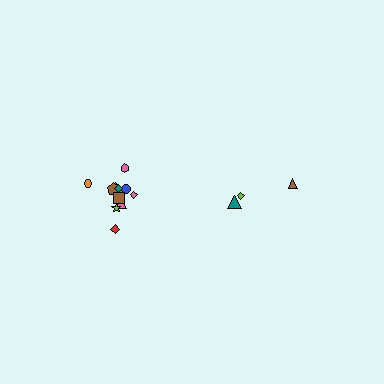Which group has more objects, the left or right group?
The left group.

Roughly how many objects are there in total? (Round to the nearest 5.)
Roughly 15 objects in total.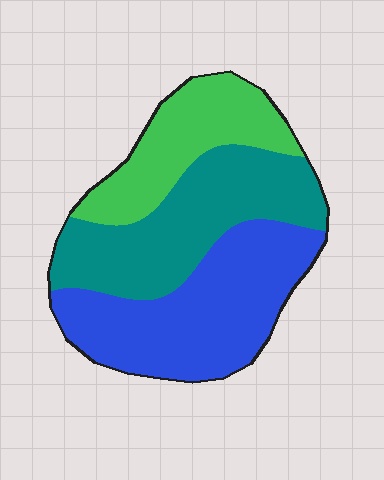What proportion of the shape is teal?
Teal takes up about three eighths (3/8) of the shape.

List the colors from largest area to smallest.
From largest to smallest: blue, teal, green.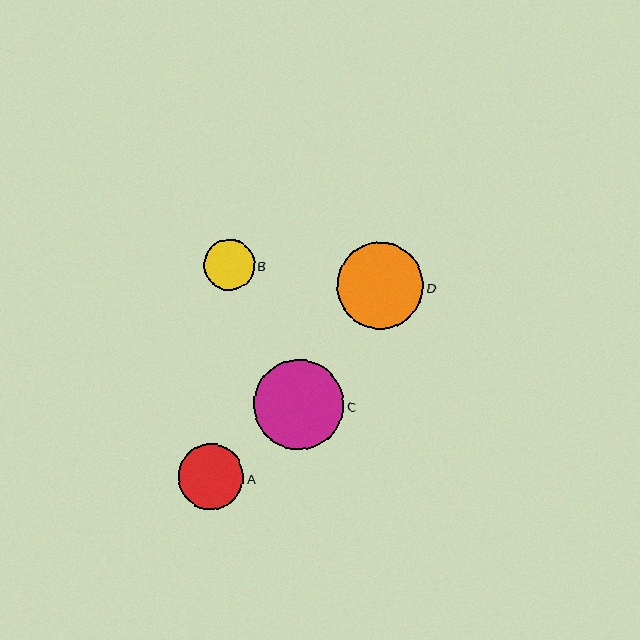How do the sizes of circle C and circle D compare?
Circle C and circle D are approximately the same size.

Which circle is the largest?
Circle C is the largest with a size of approximately 90 pixels.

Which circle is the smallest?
Circle B is the smallest with a size of approximately 51 pixels.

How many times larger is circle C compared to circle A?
Circle C is approximately 1.4 times the size of circle A.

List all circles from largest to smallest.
From largest to smallest: C, D, A, B.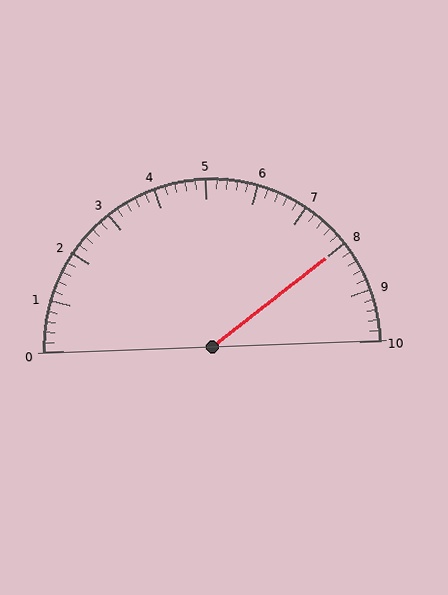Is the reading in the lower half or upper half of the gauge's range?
The reading is in the upper half of the range (0 to 10).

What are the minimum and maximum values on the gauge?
The gauge ranges from 0 to 10.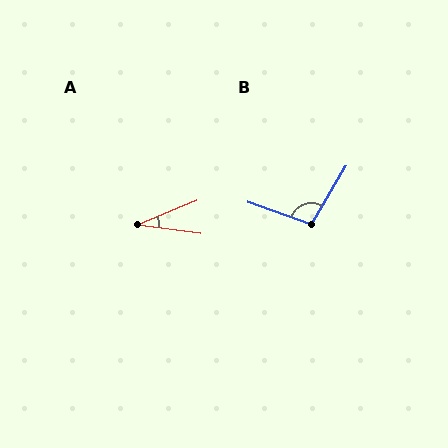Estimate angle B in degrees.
Approximately 101 degrees.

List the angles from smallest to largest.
A (30°), B (101°).